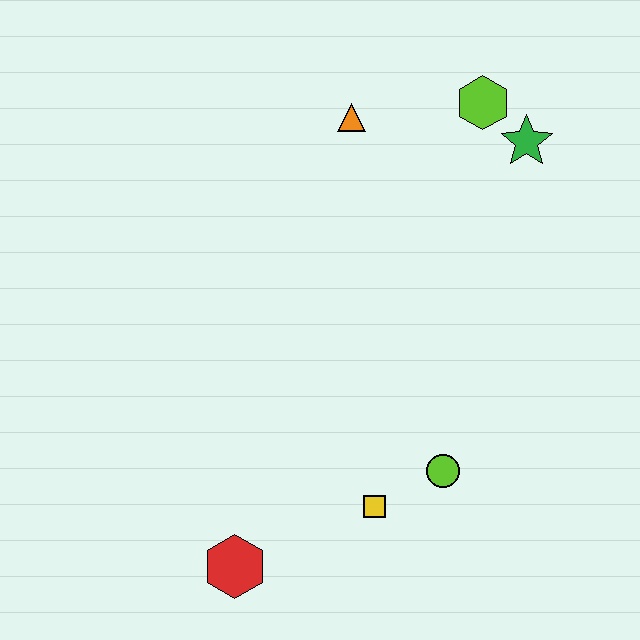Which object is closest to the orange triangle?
The lime hexagon is closest to the orange triangle.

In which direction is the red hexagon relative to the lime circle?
The red hexagon is to the left of the lime circle.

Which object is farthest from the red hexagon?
The lime hexagon is farthest from the red hexagon.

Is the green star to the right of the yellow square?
Yes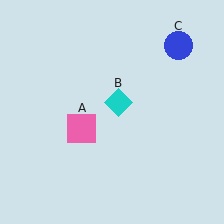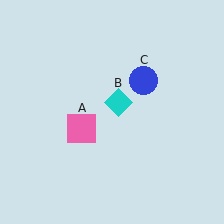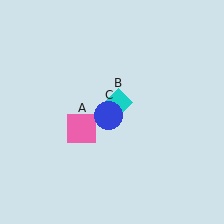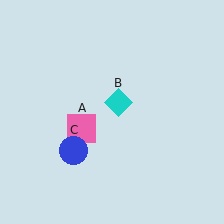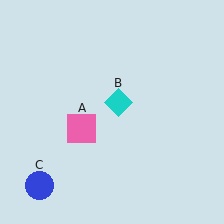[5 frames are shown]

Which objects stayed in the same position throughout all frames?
Pink square (object A) and cyan diamond (object B) remained stationary.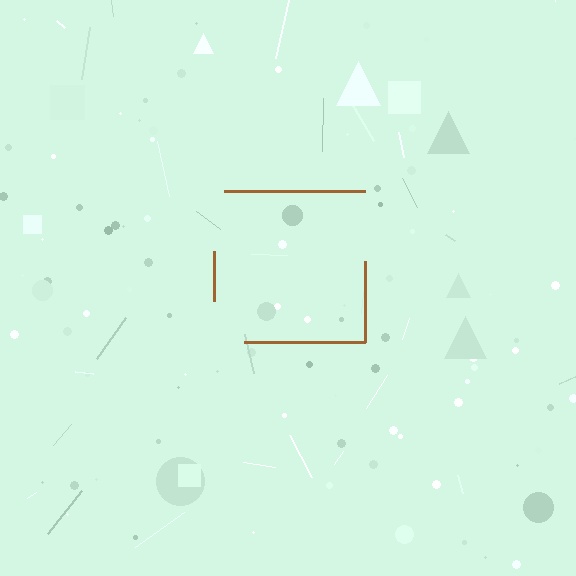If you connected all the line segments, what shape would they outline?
They would outline a square.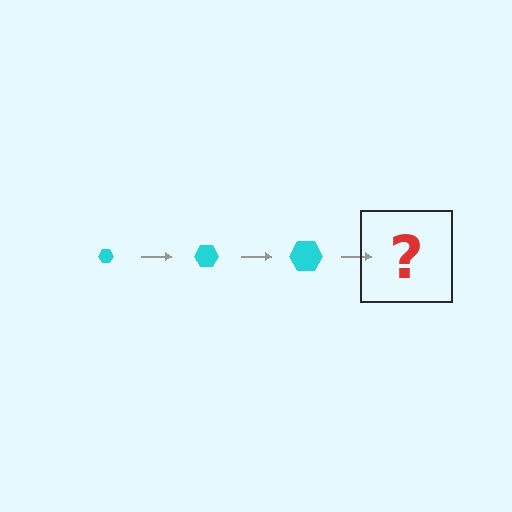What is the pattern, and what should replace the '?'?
The pattern is that the hexagon gets progressively larger each step. The '?' should be a cyan hexagon, larger than the previous one.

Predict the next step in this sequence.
The next step is a cyan hexagon, larger than the previous one.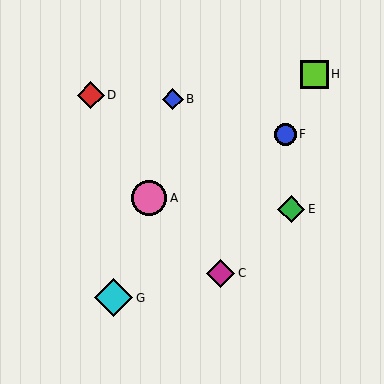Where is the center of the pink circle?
The center of the pink circle is at (149, 198).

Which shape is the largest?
The cyan diamond (labeled G) is the largest.